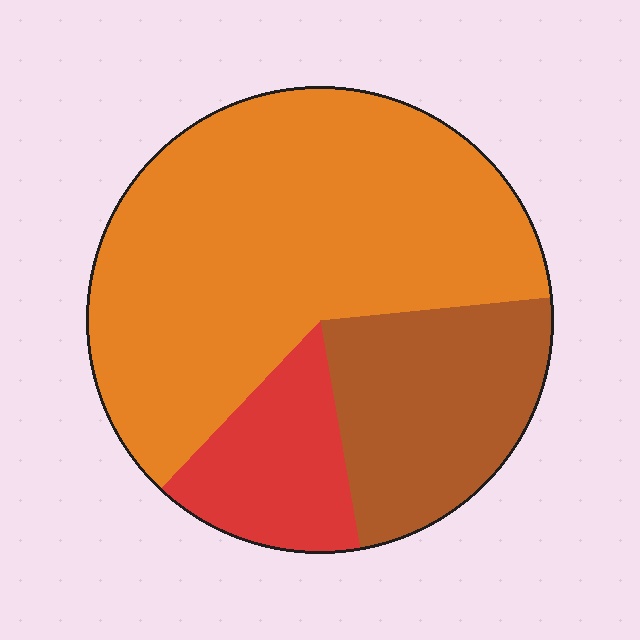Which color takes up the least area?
Red, at roughly 15%.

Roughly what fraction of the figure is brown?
Brown takes up about one quarter (1/4) of the figure.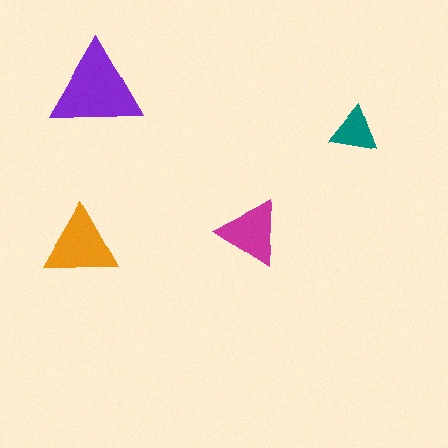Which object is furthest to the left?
The orange triangle is leftmost.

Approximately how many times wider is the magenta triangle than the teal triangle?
About 1.5 times wider.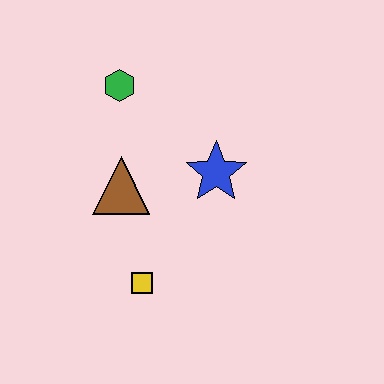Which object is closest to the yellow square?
The brown triangle is closest to the yellow square.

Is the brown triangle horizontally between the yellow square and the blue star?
No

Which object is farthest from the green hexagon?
The yellow square is farthest from the green hexagon.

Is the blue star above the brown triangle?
Yes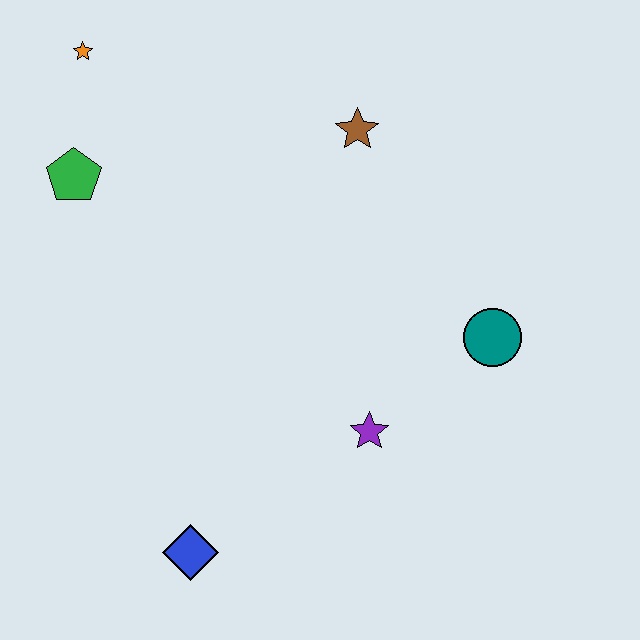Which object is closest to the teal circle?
The purple star is closest to the teal circle.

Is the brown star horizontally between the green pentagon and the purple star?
Yes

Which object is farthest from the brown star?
The blue diamond is farthest from the brown star.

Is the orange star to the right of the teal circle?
No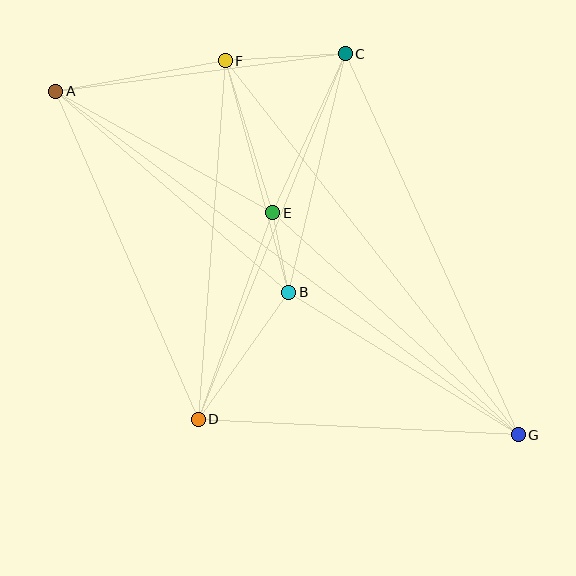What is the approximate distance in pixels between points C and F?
The distance between C and F is approximately 120 pixels.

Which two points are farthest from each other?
Points A and G are farthest from each other.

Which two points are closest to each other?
Points B and E are closest to each other.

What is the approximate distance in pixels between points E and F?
The distance between E and F is approximately 159 pixels.